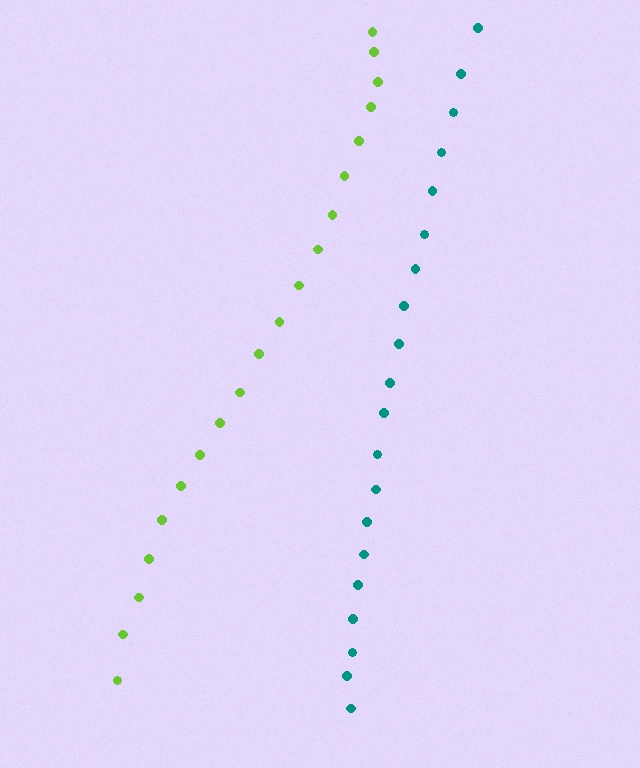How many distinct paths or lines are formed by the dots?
There are 2 distinct paths.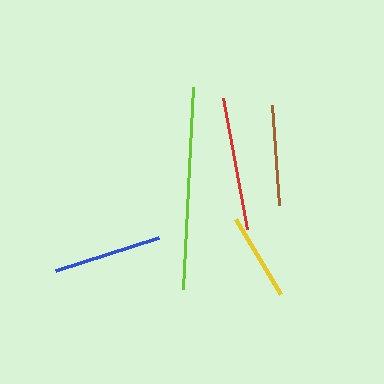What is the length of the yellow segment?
The yellow segment is approximately 87 pixels long.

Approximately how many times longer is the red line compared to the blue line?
The red line is approximately 1.2 times the length of the blue line.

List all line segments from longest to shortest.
From longest to shortest: lime, red, blue, brown, yellow.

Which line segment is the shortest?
The yellow line is the shortest at approximately 87 pixels.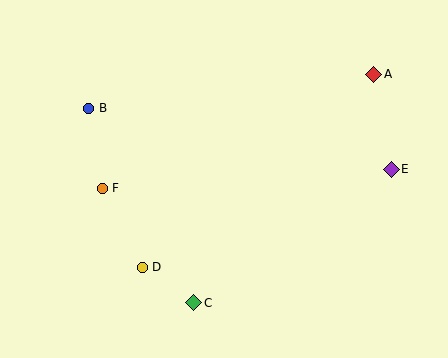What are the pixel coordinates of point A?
Point A is at (374, 74).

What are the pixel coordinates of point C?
Point C is at (194, 303).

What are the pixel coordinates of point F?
Point F is at (102, 188).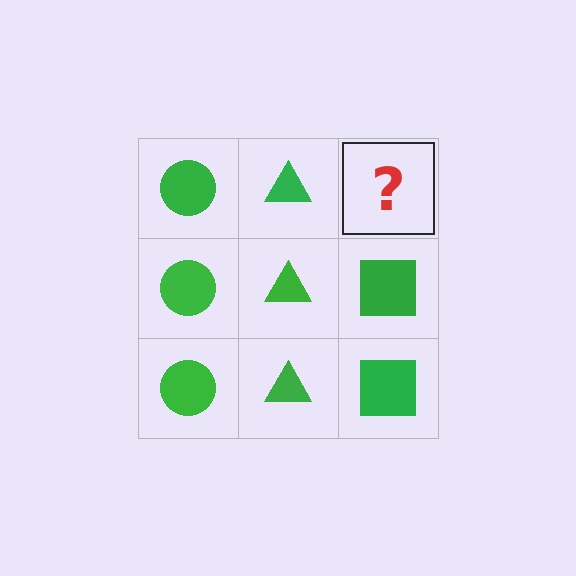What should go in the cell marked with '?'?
The missing cell should contain a green square.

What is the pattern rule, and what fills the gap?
The rule is that each column has a consistent shape. The gap should be filled with a green square.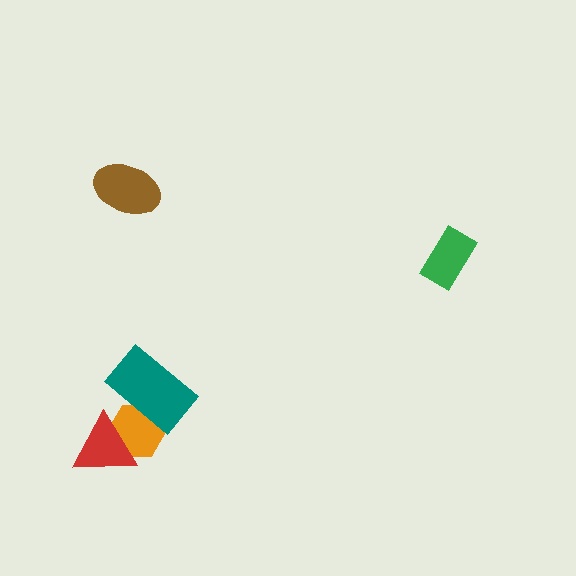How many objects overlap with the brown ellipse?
0 objects overlap with the brown ellipse.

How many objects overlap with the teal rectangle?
1 object overlaps with the teal rectangle.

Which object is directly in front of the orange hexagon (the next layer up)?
The red triangle is directly in front of the orange hexagon.